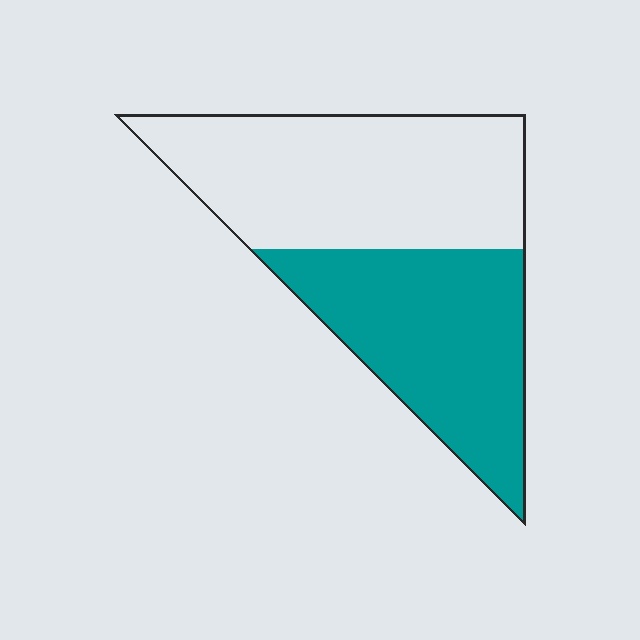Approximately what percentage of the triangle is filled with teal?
Approximately 45%.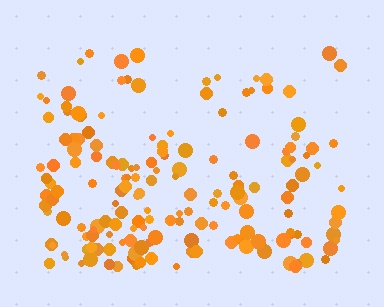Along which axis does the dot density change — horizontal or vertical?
Vertical.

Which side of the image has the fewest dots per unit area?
The top.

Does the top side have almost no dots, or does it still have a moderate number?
Still a moderate number, just noticeably fewer than the bottom.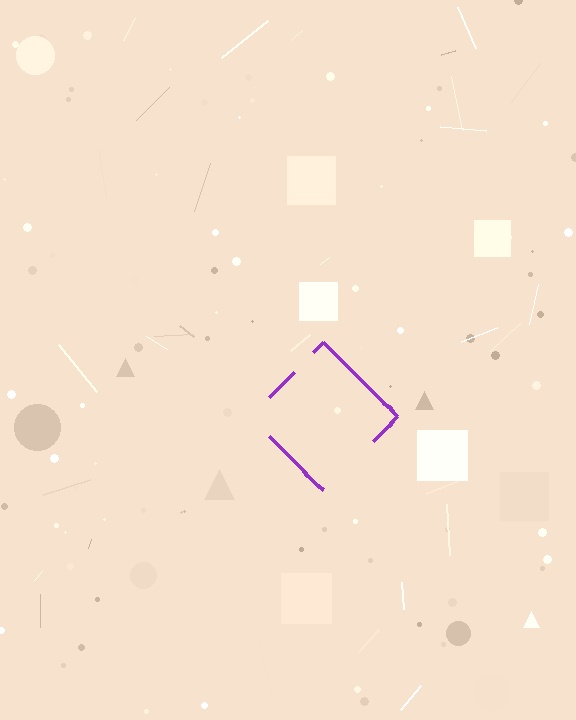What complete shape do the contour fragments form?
The contour fragments form a diamond.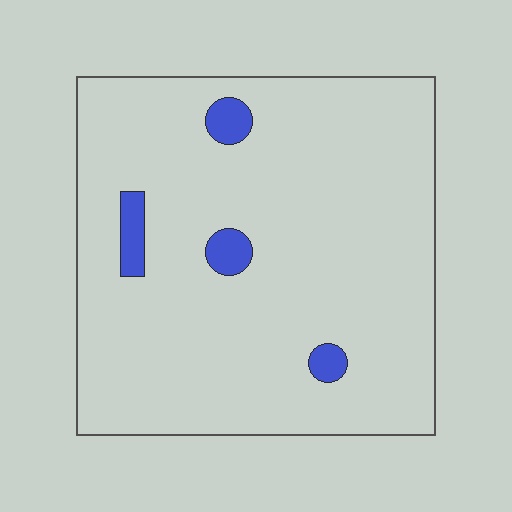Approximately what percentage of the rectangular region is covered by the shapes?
Approximately 5%.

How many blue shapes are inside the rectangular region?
4.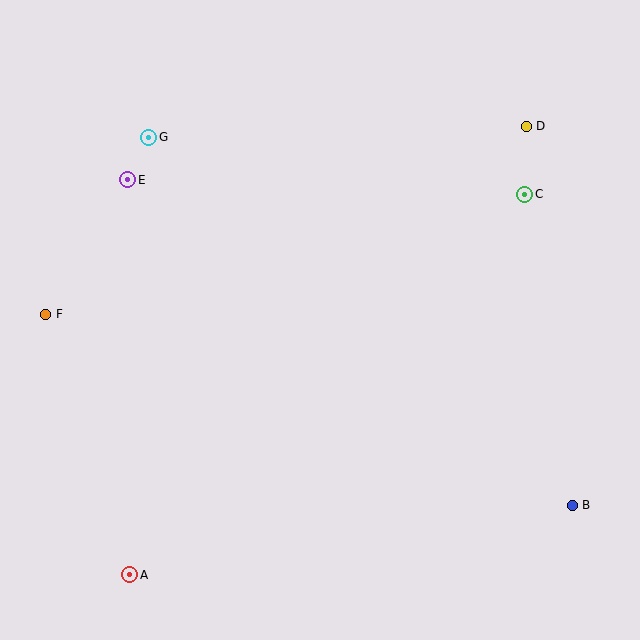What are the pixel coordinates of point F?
Point F is at (46, 314).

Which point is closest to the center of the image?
Point E at (128, 180) is closest to the center.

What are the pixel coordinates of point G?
Point G is at (149, 137).